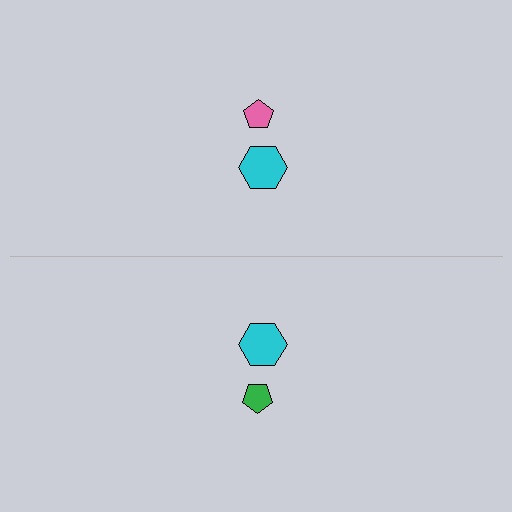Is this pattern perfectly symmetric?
No, the pattern is not perfectly symmetric. The green pentagon on the bottom side breaks the symmetry — its mirror counterpart is pink.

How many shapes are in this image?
There are 4 shapes in this image.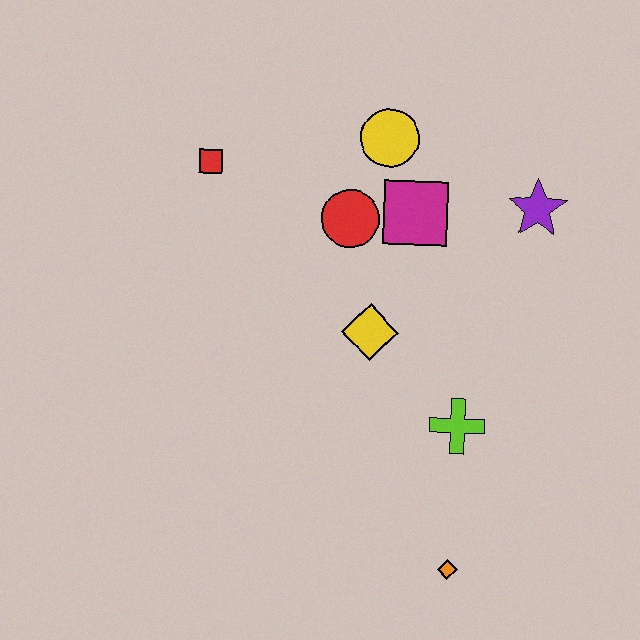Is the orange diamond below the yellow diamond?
Yes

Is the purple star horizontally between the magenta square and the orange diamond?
No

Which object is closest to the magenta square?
The red circle is closest to the magenta square.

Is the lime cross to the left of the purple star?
Yes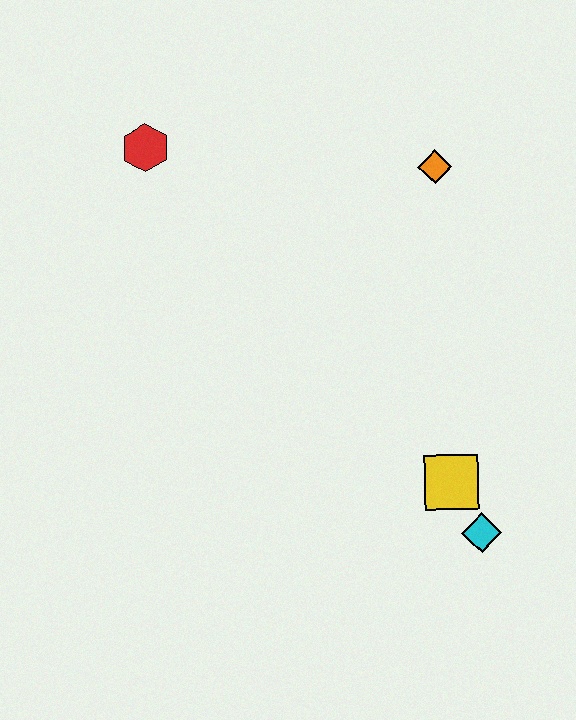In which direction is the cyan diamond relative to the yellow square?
The cyan diamond is below the yellow square.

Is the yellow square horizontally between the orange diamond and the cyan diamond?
Yes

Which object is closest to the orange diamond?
The red hexagon is closest to the orange diamond.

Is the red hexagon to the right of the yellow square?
No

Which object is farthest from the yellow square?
The red hexagon is farthest from the yellow square.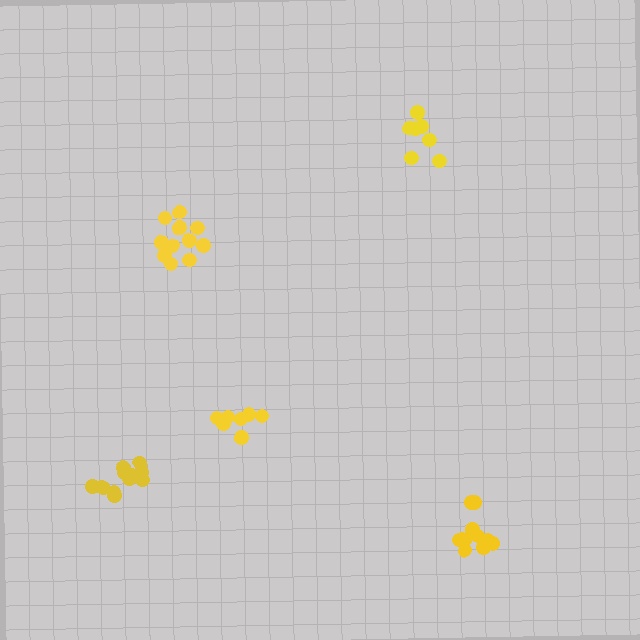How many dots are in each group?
Group 1: 7 dots, Group 2: 11 dots, Group 3: 11 dots, Group 4: 7 dots, Group 5: 12 dots (48 total).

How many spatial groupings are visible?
There are 5 spatial groupings.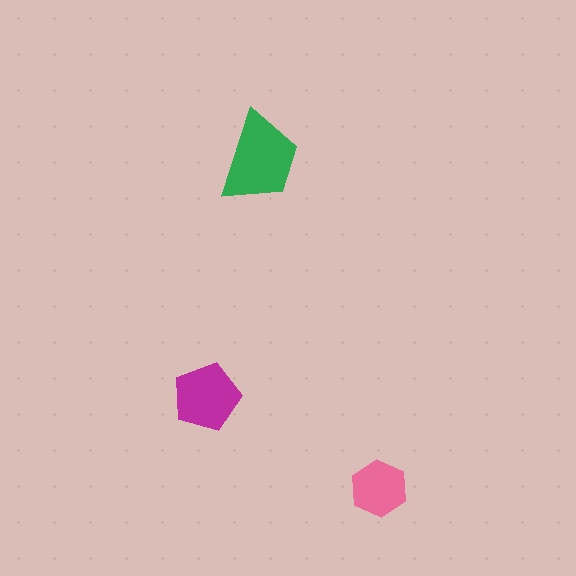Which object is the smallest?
The pink hexagon.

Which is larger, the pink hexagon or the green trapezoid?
The green trapezoid.